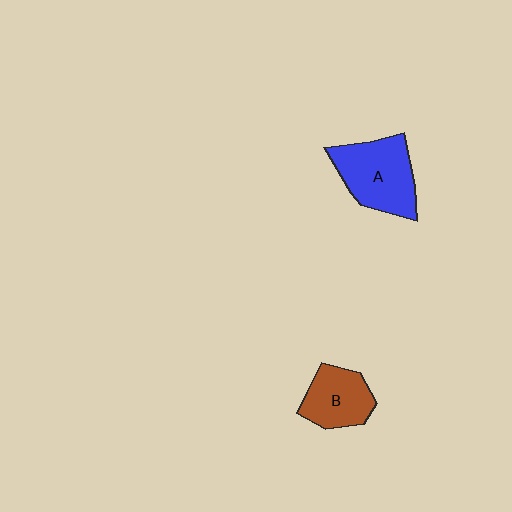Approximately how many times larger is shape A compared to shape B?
Approximately 1.4 times.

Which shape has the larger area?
Shape A (blue).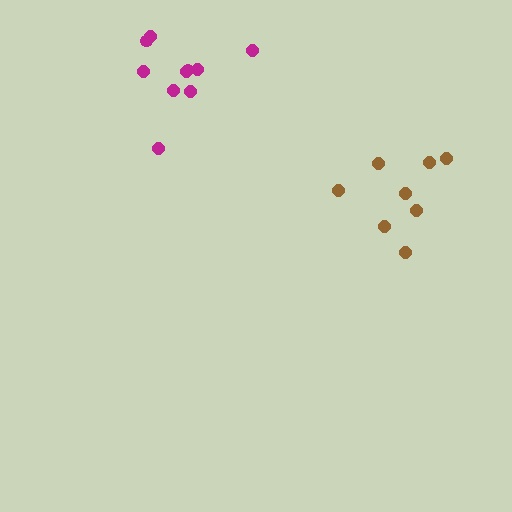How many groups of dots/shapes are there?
There are 2 groups.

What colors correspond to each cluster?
The clusters are colored: magenta, brown.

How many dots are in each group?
Group 1: 10 dots, Group 2: 8 dots (18 total).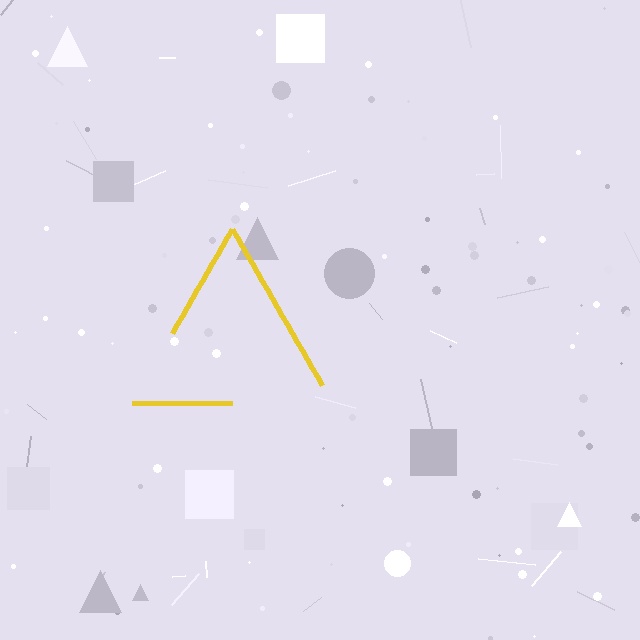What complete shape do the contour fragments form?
The contour fragments form a triangle.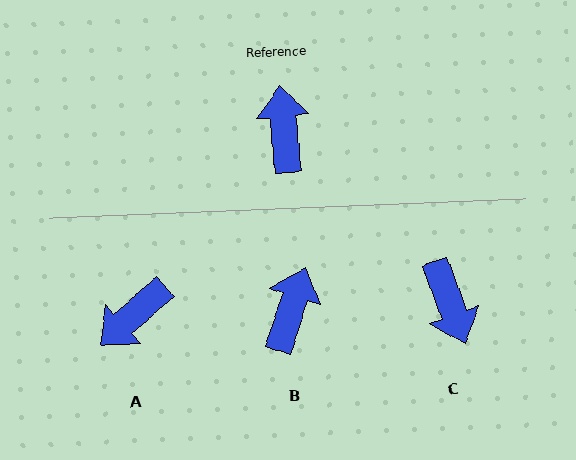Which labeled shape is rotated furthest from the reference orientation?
C, about 166 degrees away.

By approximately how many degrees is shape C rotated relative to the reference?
Approximately 166 degrees clockwise.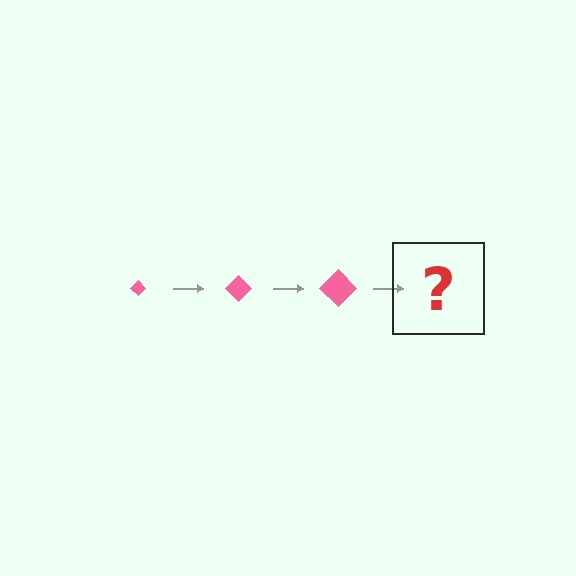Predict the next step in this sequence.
The next step is a pink diamond, larger than the previous one.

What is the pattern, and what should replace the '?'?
The pattern is that the diamond gets progressively larger each step. The '?' should be a pink diamond, larger than the previous one.